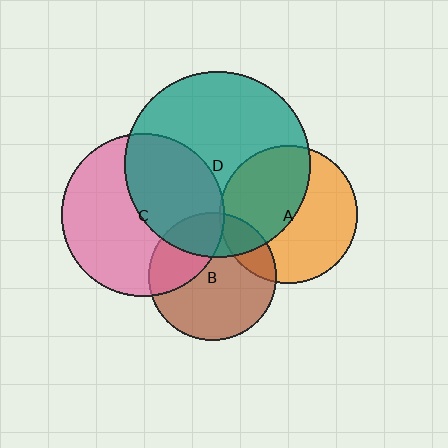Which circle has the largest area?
Circle D (teal).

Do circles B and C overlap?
Yes.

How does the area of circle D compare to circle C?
Approximately 1.3 times.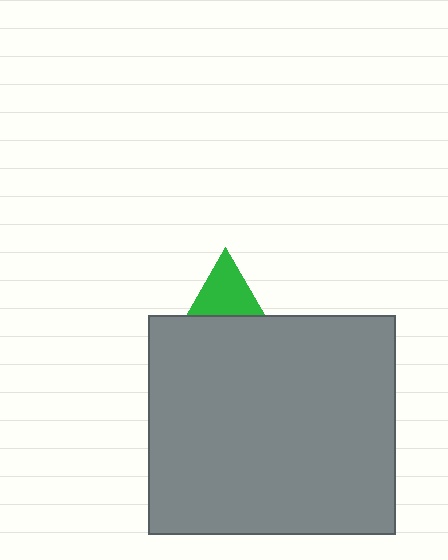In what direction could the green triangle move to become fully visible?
The green triangle could move up. That would shift it out from behind the gray rectangle entirely.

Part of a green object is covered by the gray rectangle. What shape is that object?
It is a triangle.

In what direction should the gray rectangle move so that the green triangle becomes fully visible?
The gray rectangle should move down. That is the shortest direction to clear the overlap and leave the green triangle fully visible.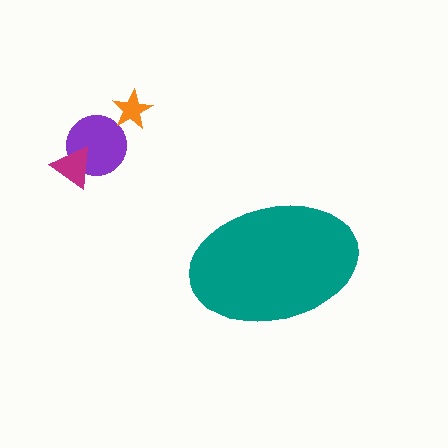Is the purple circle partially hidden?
No, the purple circle is fully visible.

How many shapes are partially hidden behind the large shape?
0 shapes are partially hidden.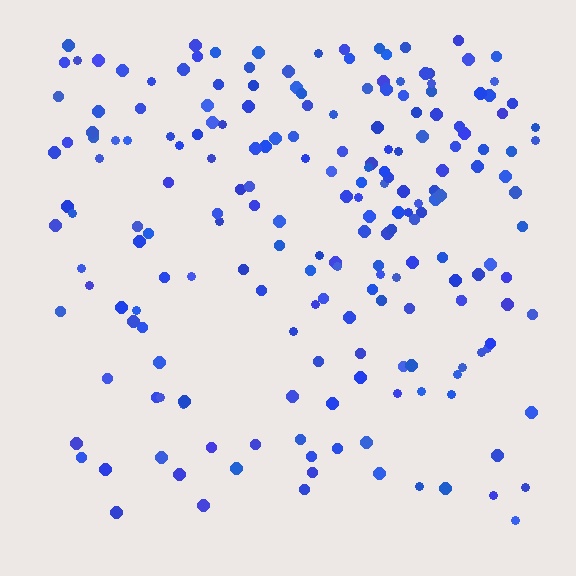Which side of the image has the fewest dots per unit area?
The bottom.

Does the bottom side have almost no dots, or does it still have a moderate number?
Still a moderate number, just noticeably fewer than the top.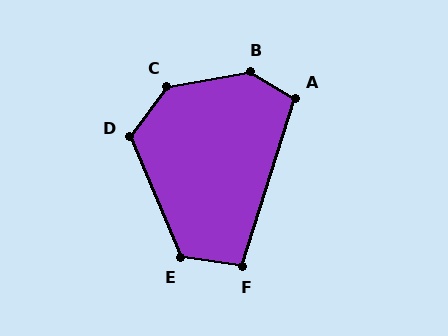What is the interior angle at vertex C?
Approximately 137 degrees (obtuse).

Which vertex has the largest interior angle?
B, at approximately 139 degrees.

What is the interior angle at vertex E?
Approximately 120 degrees (obtuse).